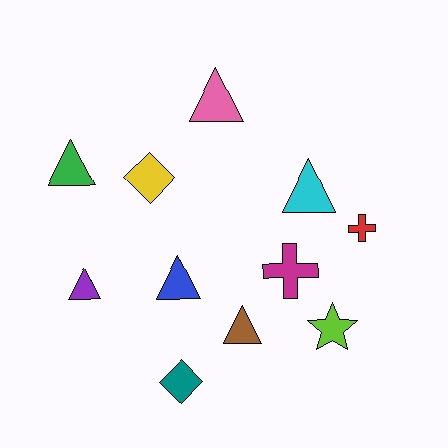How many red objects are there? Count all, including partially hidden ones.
There is 1 red object.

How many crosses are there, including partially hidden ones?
There are 2 crosses.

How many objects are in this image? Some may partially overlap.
There are 11 objects.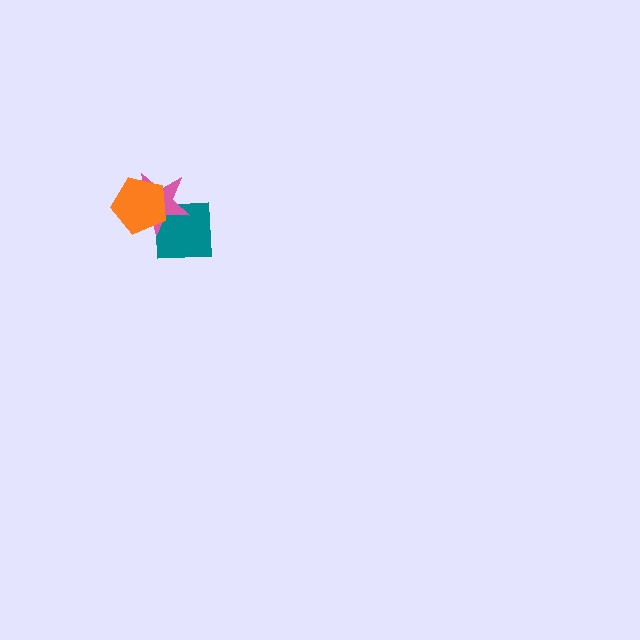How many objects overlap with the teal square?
2 objects overlap with the teal square.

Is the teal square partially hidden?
Yes, it is partially covered by another shape.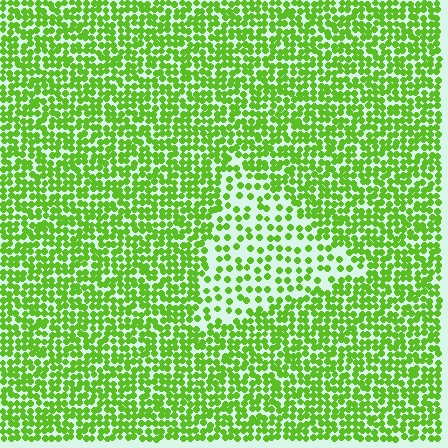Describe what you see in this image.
The image contains small lime elements arranged at two different densities. A triangle-shaped region is visible where the elements are less densely packed than the surrounding area.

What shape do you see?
I see a triangle.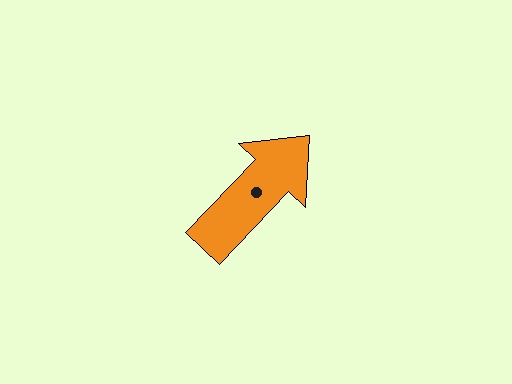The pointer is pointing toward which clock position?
Roughly 1 o'clock.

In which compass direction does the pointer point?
Northeast.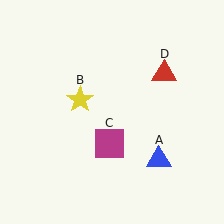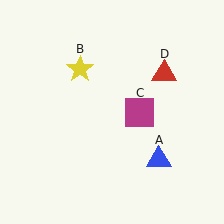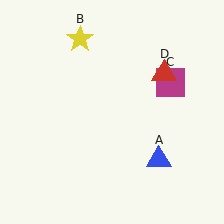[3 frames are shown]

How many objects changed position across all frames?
2 objects changed position: yellow star (object B), magenta square (object C).